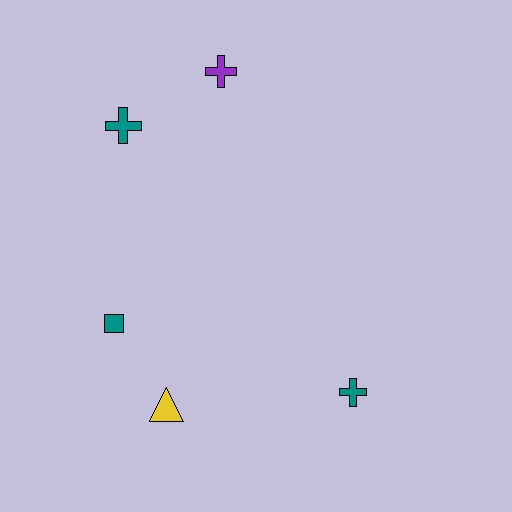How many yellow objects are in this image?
There is 1 yellow object.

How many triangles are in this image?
There is 1 triangle.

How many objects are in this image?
There are 5 objects.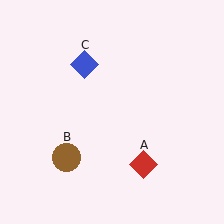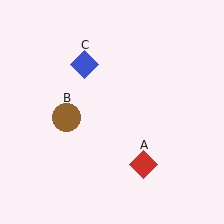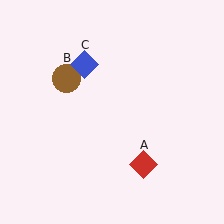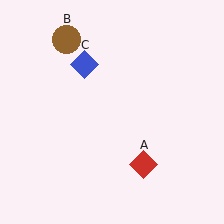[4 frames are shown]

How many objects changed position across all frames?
1 object changed position: brown circle (object B).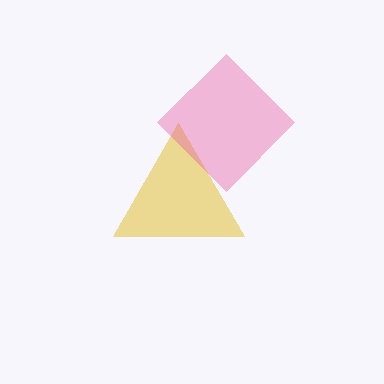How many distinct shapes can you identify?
There are 2 distinct shapes: a yellow triangle, a pink diamond.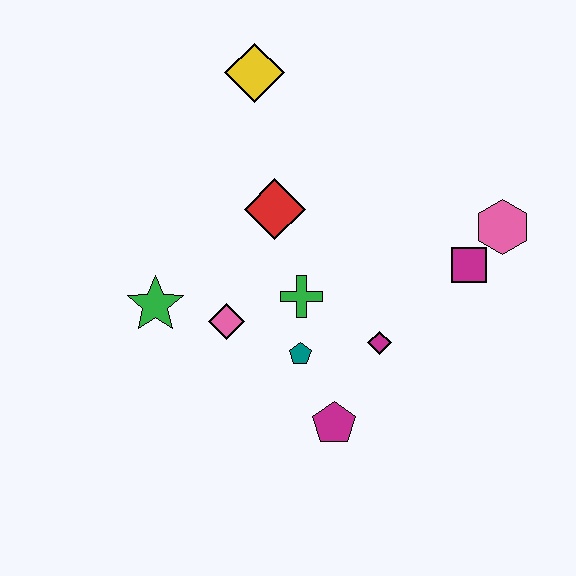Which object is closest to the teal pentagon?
The green cross is closest to the teal pentagon.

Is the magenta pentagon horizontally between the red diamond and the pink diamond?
No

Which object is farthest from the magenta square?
The green star is farthest from the magenta square.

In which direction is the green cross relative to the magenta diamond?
The green cross is to the left of the magenta diamond.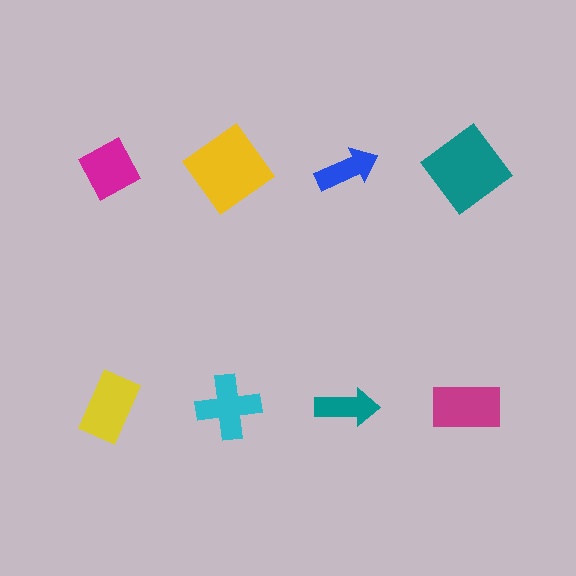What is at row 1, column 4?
A teal diamond.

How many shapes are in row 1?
4 shapes.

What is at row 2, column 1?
A yellow rectangle.